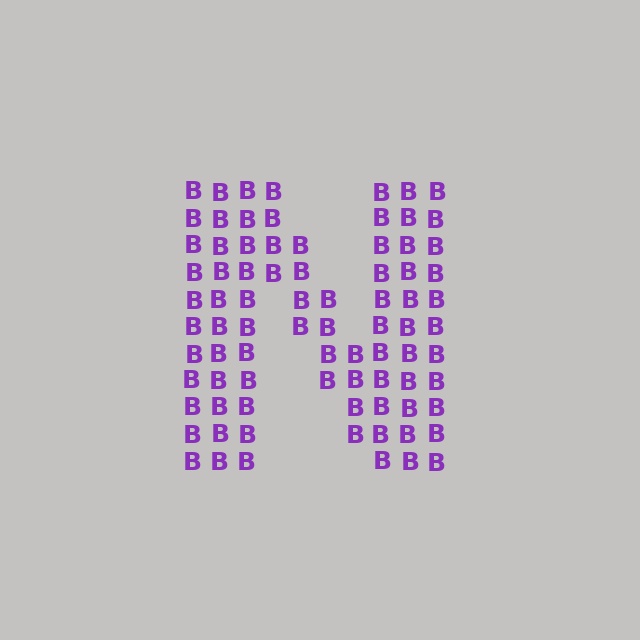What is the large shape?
The large shape is the letter N.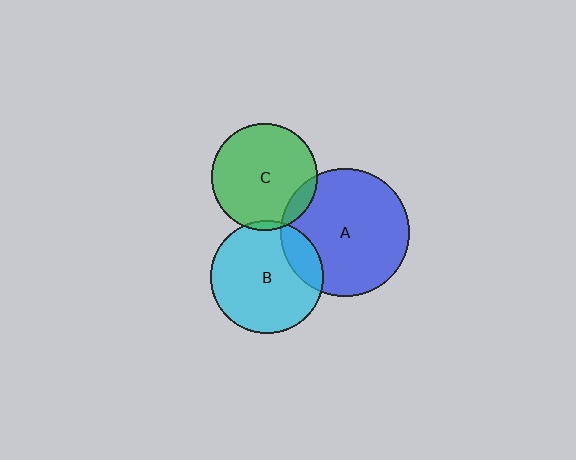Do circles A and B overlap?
Yes.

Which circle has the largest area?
Circle A (blue).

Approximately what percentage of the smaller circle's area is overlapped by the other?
Approximately 15%.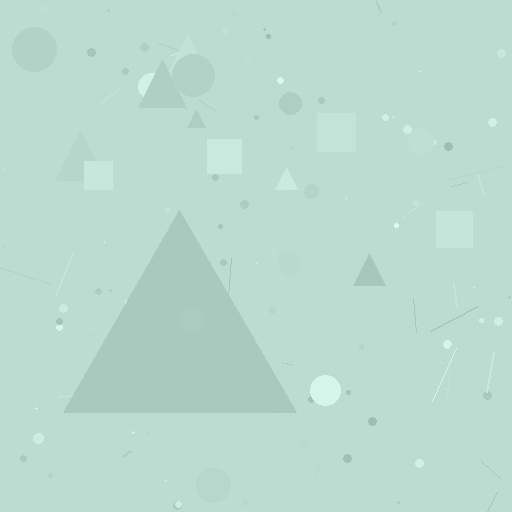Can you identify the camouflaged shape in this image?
The camouflaged shape is a triangle.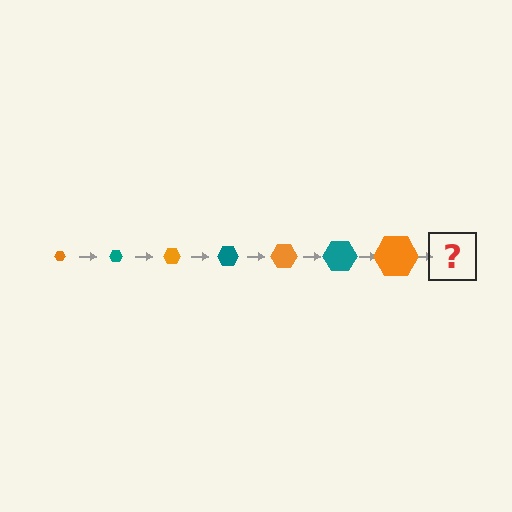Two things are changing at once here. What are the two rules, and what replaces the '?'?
The two rules are that the hexagon grows larger each step and the color cycles through orange and teal. The '?' should be a teal hexagon, larger than the previous one.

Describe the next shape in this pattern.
It should be a teal hexagon, larger than the previous one.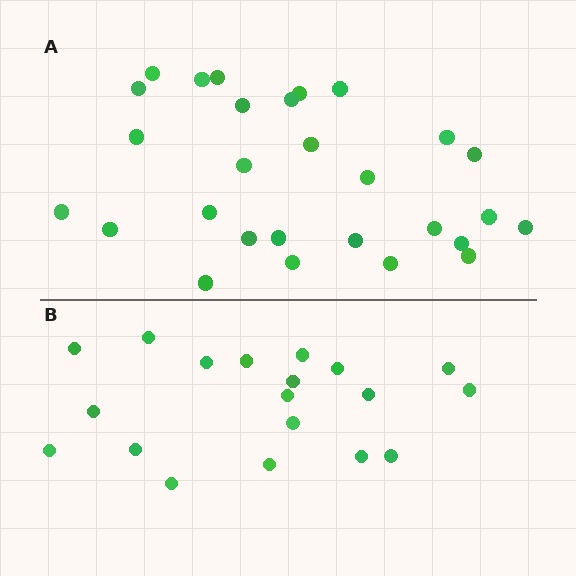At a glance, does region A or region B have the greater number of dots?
Region A (the top region) has more dots.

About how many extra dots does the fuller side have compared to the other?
Region A has roughly 8 or so more dots than region B.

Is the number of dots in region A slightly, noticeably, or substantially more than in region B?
Region A has substantially more. The ratio is roughly 1.5 to 1.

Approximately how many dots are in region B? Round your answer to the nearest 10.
About 20 dots. (The exact count is 19, which rounds to 20.)